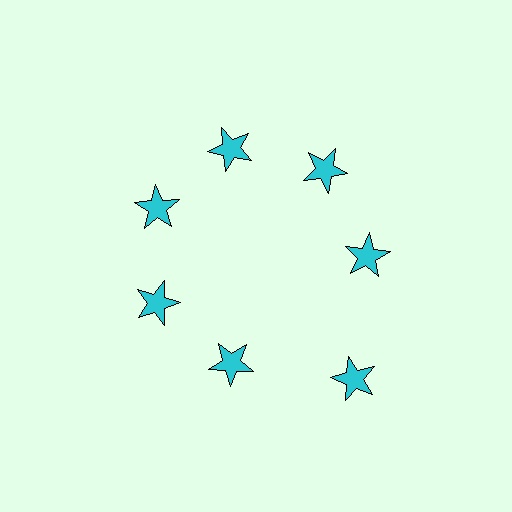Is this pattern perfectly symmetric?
No. The 7 cyan stars are arranged in a ring, but one element near the 5 o'clock position is pushed outward from the center, breaking the 7-fold rotational symmetry.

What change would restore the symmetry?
The symmetry would be restored by moving it inward, back onto the ring so that all 7 stars sit at equal angles and equal distance from the center.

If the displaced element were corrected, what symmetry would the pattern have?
It would have 7-fold rotational symmetry — the pattern would map onto itself every 51 degrees.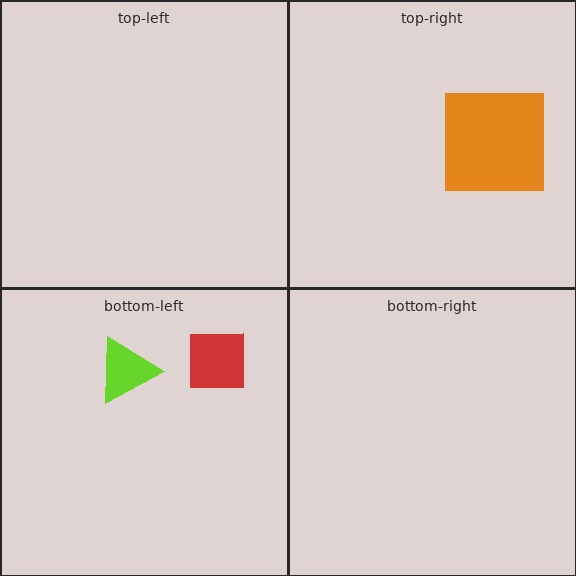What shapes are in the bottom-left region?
The red square, the lime triangle.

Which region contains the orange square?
The top-right region.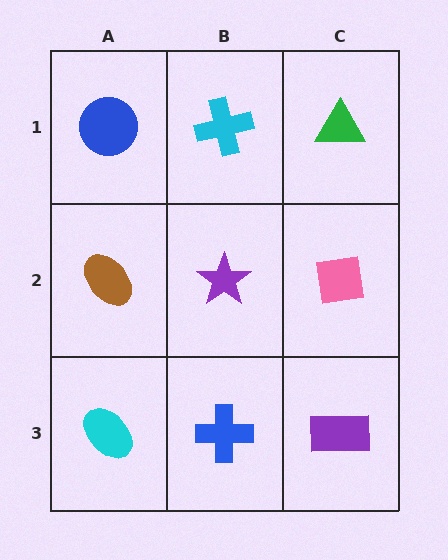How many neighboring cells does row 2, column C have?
3.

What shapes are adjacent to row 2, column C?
A green triangle (row 1, column C), a purple rectangle (row 3, column C), a purple star (row 2, column B).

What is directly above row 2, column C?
A green triangle.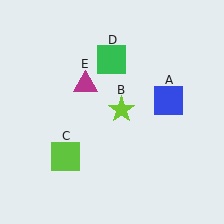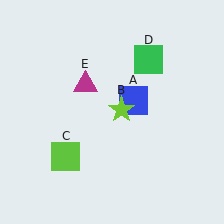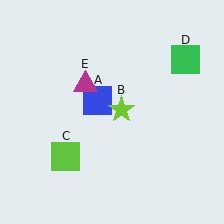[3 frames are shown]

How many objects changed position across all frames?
2 objects changed position: blue square (object A), green square (object D).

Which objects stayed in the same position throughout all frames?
Lime star (object B) and lime square (object C) and magenta triangle (object E) remained stationary.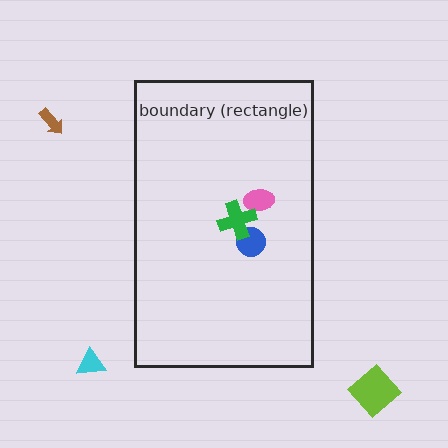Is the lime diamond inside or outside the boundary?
Outside.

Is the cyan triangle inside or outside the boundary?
Outside.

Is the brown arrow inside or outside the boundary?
Outside.